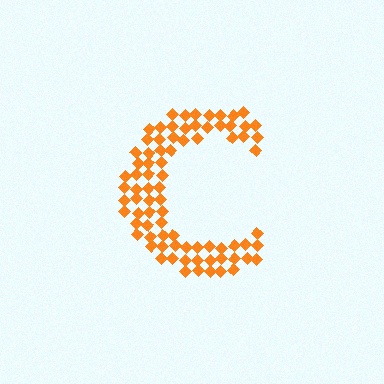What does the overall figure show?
The overall figure shows the letter C.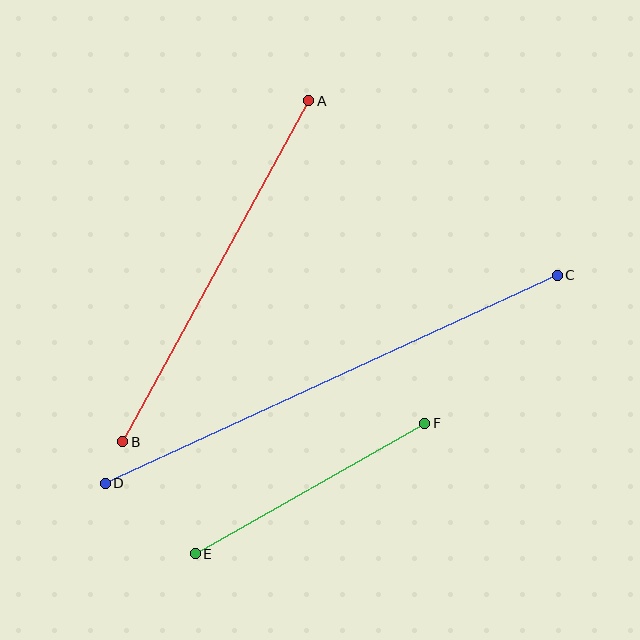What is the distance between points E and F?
The distance is approximately 264 pixels.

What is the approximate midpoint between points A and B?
The midpoint is at approximately (216, 271) pixels.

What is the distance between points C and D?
The distance is approximately 498 pixels.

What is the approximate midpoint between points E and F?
The midpoint is at approximately (310, 488) pixels.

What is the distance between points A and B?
The distance is approximately 389 pixels.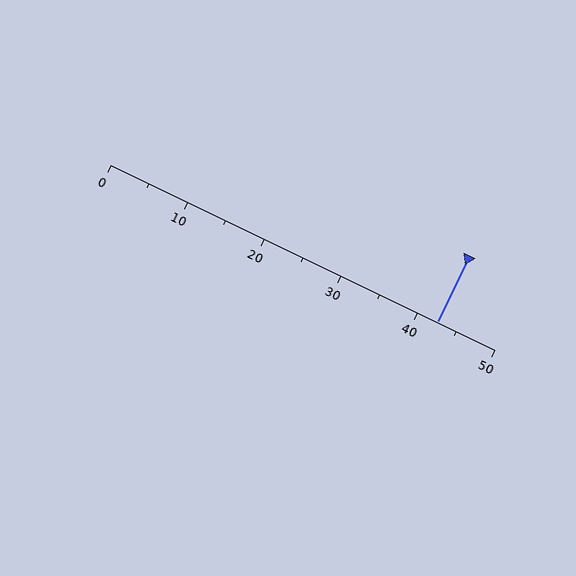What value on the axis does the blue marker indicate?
The marker indicates approximately 42.5.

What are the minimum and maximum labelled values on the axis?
The axis runs from 0 to 50.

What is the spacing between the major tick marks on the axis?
The major ticks are spaced 10 apart.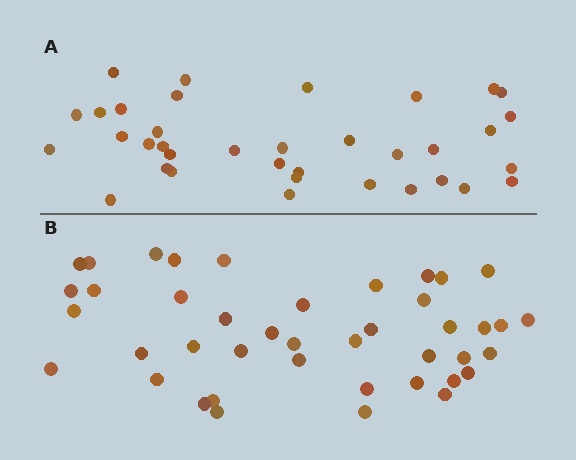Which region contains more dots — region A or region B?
Region B (the bottom region) has more dots.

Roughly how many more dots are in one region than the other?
Region B has about 6 more dots than region A.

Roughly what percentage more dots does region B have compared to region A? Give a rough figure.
About 15% more.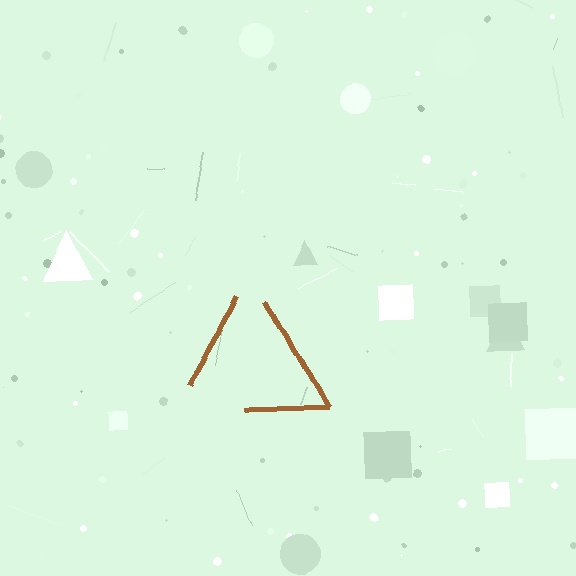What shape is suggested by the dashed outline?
The dashed outline suggests a triangle.